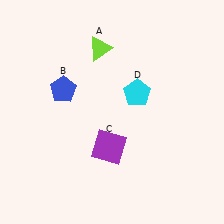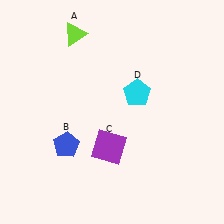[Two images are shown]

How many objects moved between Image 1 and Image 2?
2 objects moved between the two images.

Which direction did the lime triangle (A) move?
The lime triangle (A) moved left.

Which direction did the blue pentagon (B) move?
The blue pentagon (B) moved down.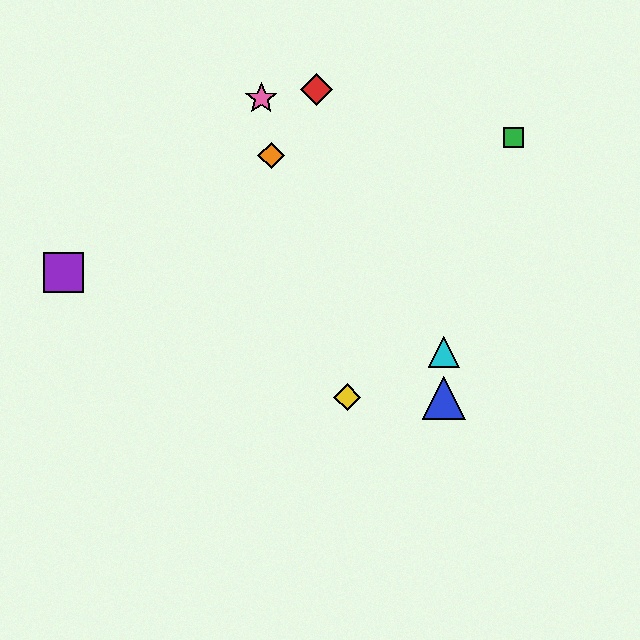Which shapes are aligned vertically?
The blue triangle, the cyan triangle are aligned vertically.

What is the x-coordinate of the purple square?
The purple square is at x≈63.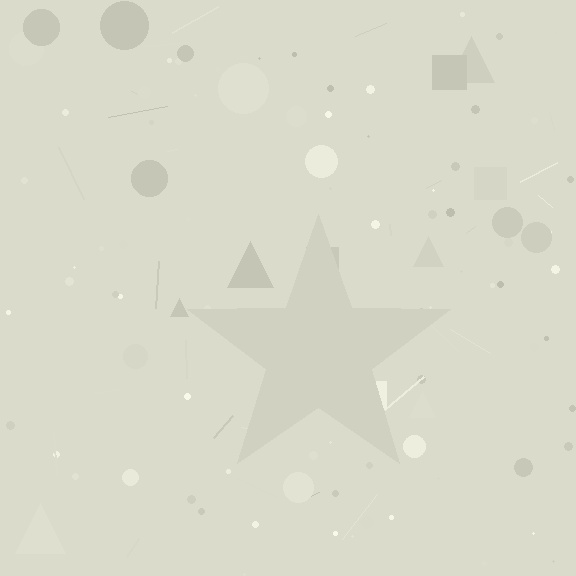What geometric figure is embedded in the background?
A star is embedded in the background.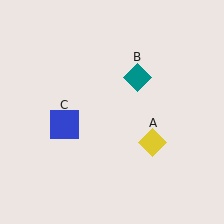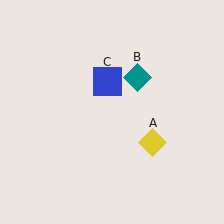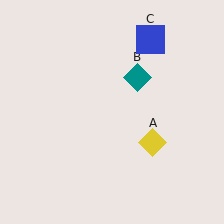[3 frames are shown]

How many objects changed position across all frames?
1 object changed position: blue square (object C).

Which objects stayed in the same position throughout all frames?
Yellow diamond (object A) and teal diamond (object B) remained stationary.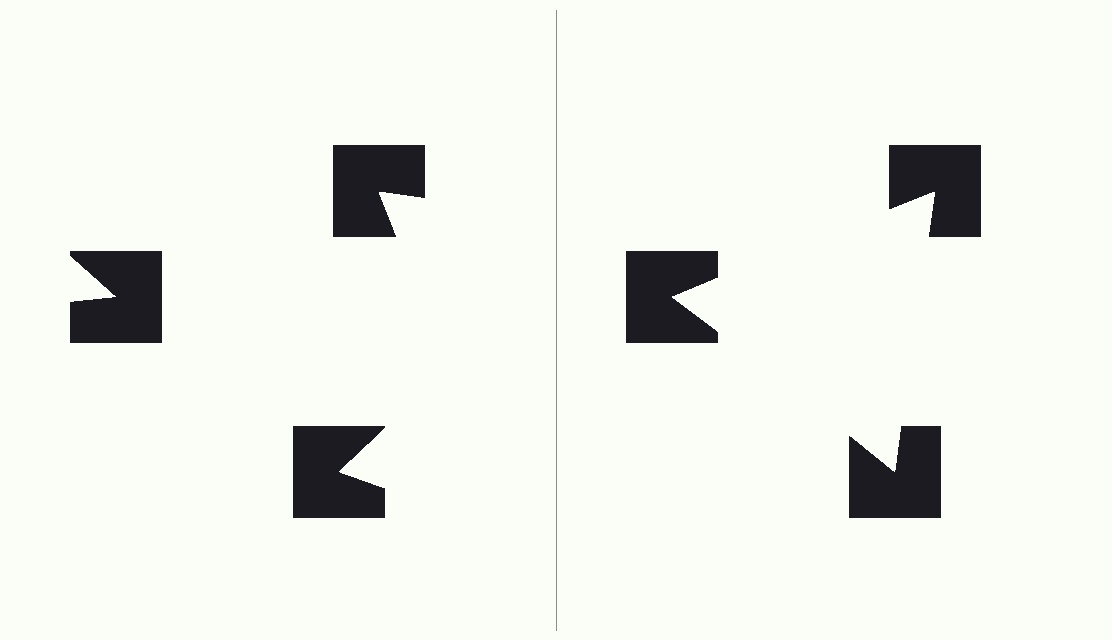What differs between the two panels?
The notched squares are positioned identically on both sides; only the wedge orientations differ. On the right they align to a triangle; on the left they are misaligned.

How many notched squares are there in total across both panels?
6 — 3 on each side.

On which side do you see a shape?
An illusory triangle appears on the right side. On the left side the wedge cuts are rotated, so no coherent shape forms.